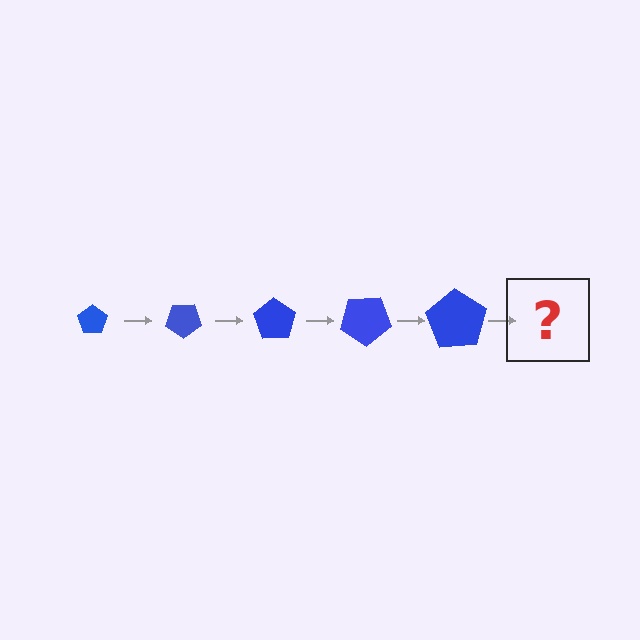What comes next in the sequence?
The next element should be a pentagon, larger than the previous one and rotated 175 degrees from the start.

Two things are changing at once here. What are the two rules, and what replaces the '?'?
The two rules are that the pentagon grows larger each step and it rotates 35 degrees each step. The '?' should be a pentagon, larger than the previous one and rotated 175 degrees from the start.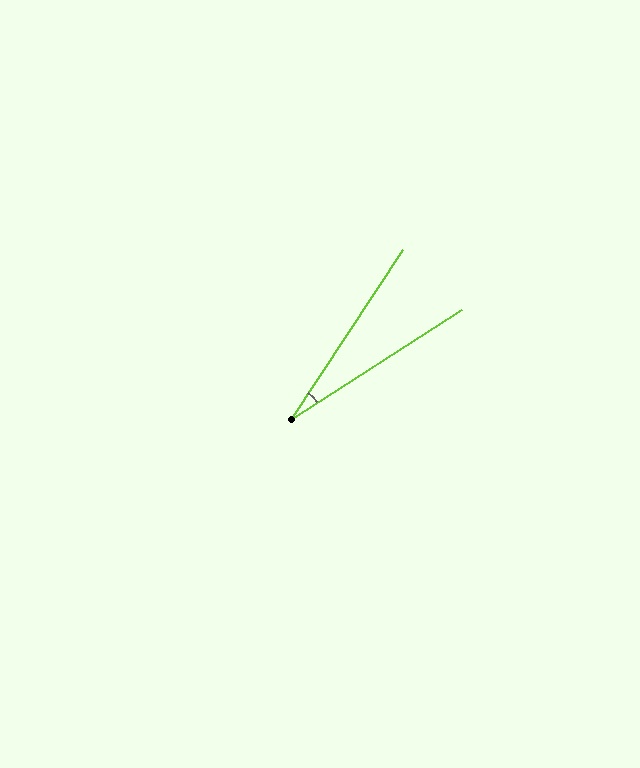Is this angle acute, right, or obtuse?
It is acute.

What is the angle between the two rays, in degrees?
Approximately 24 degrees.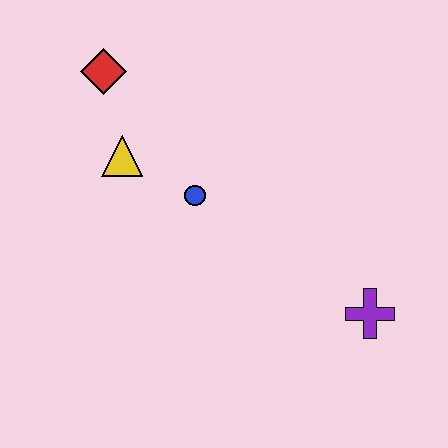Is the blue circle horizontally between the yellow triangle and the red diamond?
No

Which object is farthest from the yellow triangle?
The purple cross is farthest from the yellow triangle.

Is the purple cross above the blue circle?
No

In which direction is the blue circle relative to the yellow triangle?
The blue circle is to the right of the yellow triangle.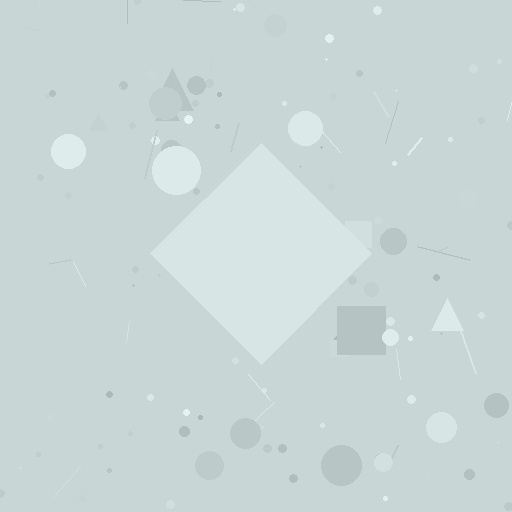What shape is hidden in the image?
A diamond is hidden in the image.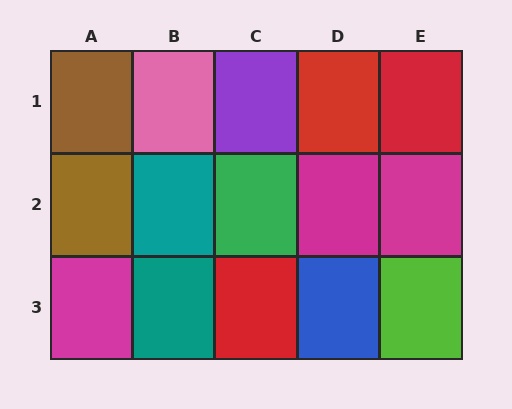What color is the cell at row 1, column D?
Red.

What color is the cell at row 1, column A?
Brown.